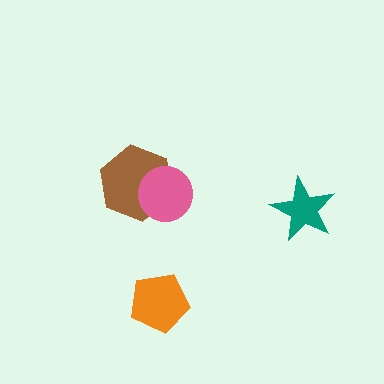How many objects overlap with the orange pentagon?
0 objects overlap with the orange pentagon.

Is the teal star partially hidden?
No, no other shape covers it.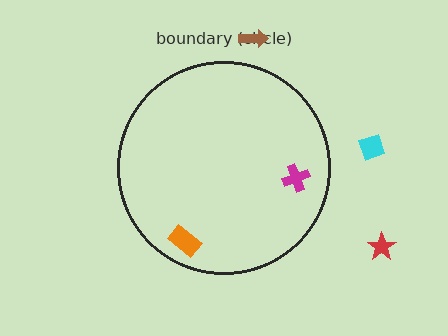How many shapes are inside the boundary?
2 inside, 3 outside.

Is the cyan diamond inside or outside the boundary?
Outside.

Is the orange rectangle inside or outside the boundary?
Inside.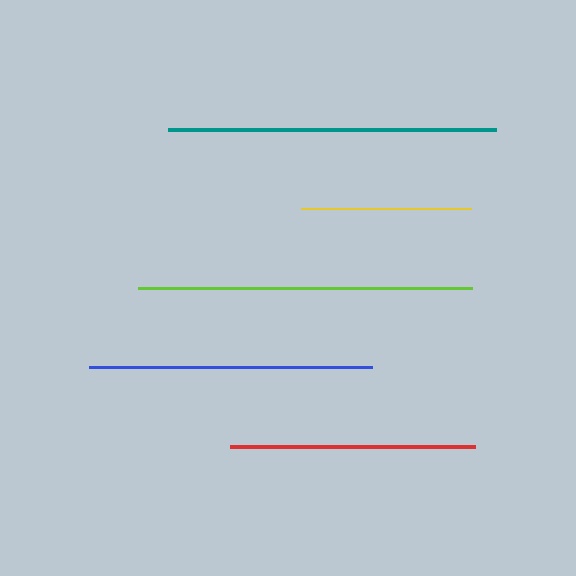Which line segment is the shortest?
The yellow line is the shortest at approximately 170 pixels.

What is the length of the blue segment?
The blue segment is approximately 283 pixels long.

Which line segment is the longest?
The lime line is the longest at approximately 334 pixels.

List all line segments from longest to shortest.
From longest to shortest: lime, teal, blue, red, yellow.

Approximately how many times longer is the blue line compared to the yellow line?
The blue line is approximately 1.7 times the length of the yellow line.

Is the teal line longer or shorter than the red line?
The teal line is longer than the red line.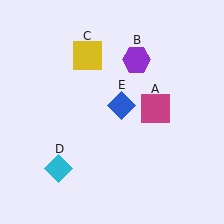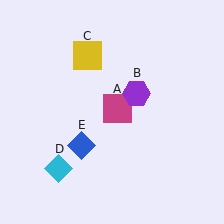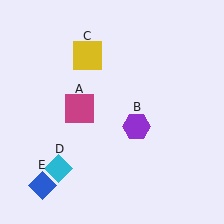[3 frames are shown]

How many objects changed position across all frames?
3 objects changed position: magenta square (object A), purple hexagon (object B), blue diamond (object E).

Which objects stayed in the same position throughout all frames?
Yellow square (object C) and cyan diamond (object D) remained stationary.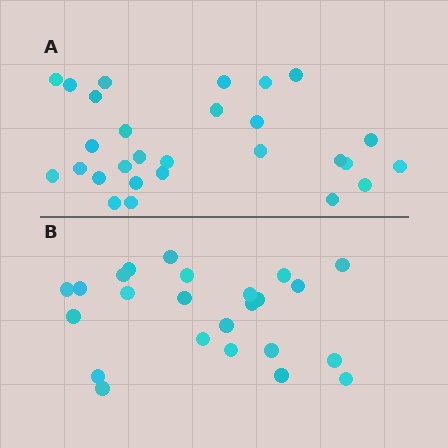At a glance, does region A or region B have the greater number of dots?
Region A (the top region) has more dots.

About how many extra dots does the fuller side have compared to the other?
Region A has about 4 more dots than region B.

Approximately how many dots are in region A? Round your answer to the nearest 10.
About 30 dots. (The exact count is 28, which rounds to 30.)